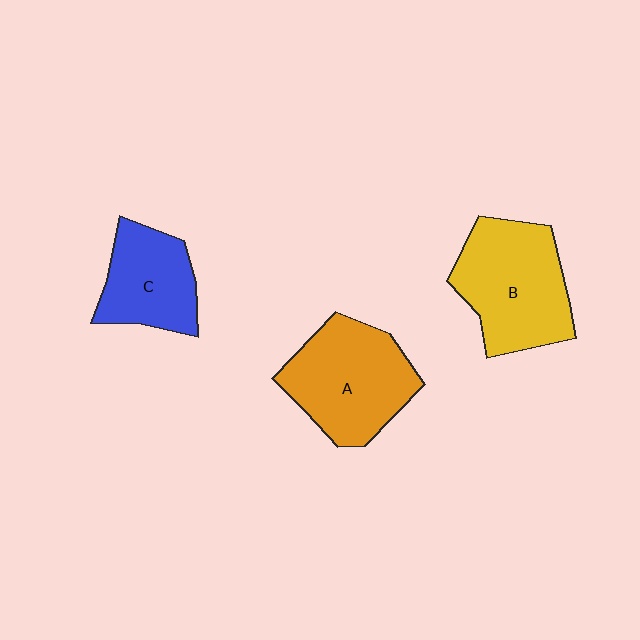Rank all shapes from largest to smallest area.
From largest to smallest: B (yellow), A (orange), C (blue).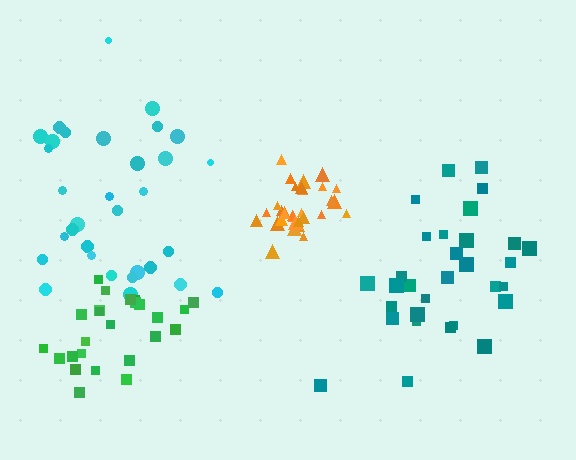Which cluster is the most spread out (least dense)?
Cyan.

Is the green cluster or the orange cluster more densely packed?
Orange.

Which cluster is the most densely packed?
Orange.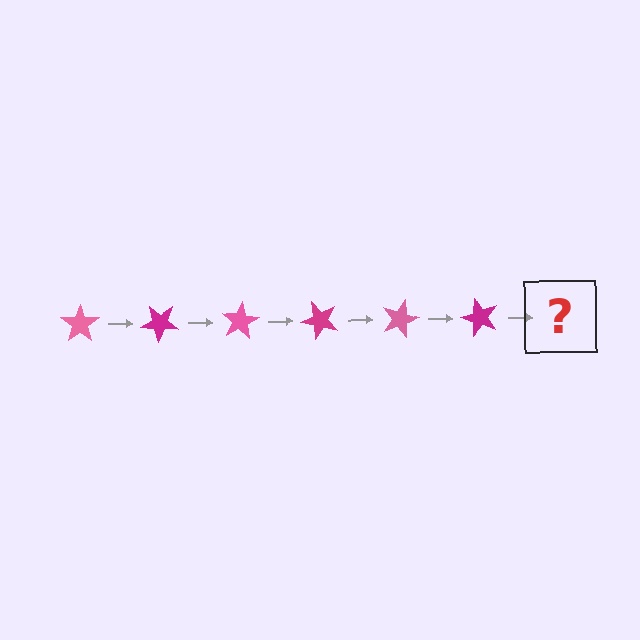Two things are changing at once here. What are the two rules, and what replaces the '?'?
The two rules are that it rotates 40 degrees each step and the color cycles through pink and magenta. The '?' should be a pink star, rotated 240 degrees from the start.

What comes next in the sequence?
The next element should be a pink star, rotated 240 degrees from the start.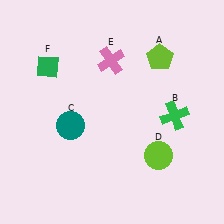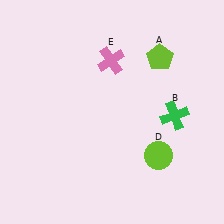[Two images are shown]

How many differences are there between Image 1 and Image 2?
There are 2 differences between the two images.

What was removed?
The green diamond (F), the teal circle (C) were removed in Image 2.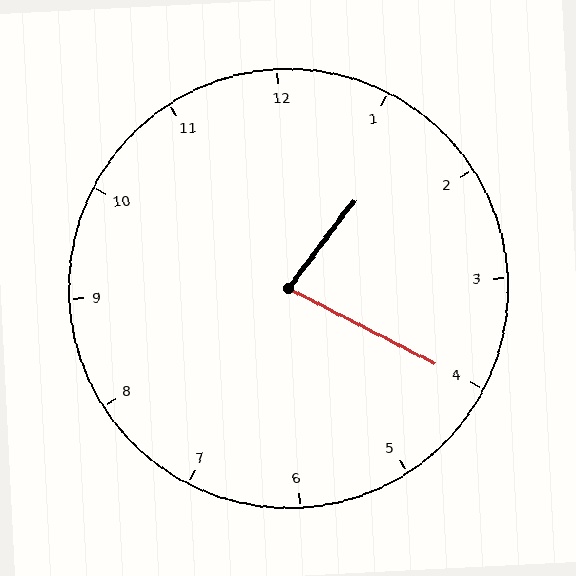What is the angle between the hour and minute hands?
Approximately 80 degrees.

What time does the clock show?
1:20.